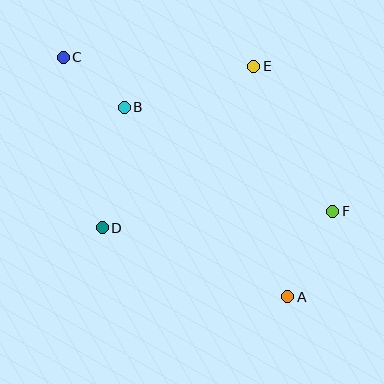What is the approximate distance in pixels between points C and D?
The distance between C and D is approximately 175 pixels.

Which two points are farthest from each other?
Points A and C are farthest from each other.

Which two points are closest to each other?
Points B and C are closest to each other.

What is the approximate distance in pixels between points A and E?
The distance between A and E is approximately 233 pixels.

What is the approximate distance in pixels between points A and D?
The distance between A and D is approximately 198 pixels.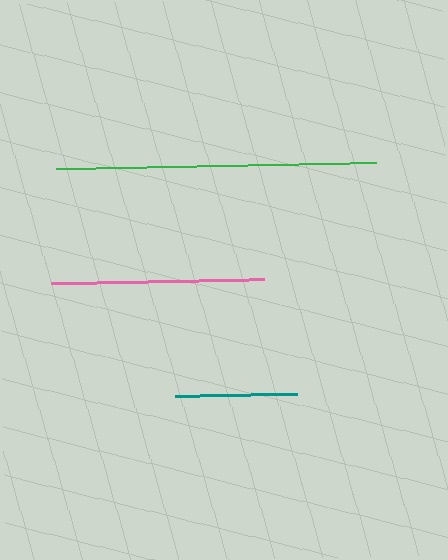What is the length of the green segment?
The green segment is approximately 320 pixels long.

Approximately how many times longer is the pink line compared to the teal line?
The pink line is approximately 1.7 times the length of the teal line.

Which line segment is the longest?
The green line is the longest at approximately 320 pixels.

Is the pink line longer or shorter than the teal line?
The pink line is longer than the teal line.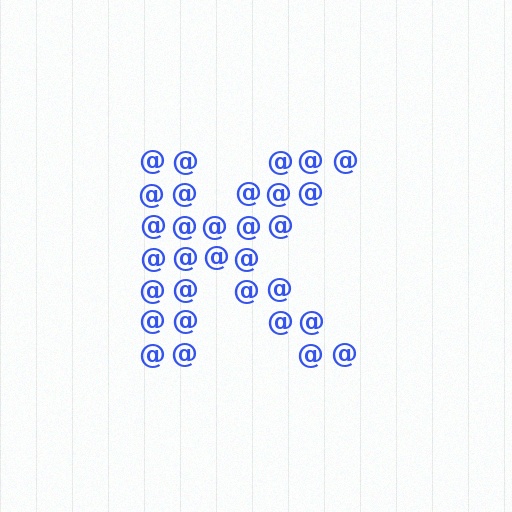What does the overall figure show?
The overall figure shows the letter K.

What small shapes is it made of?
It is made of small at signs.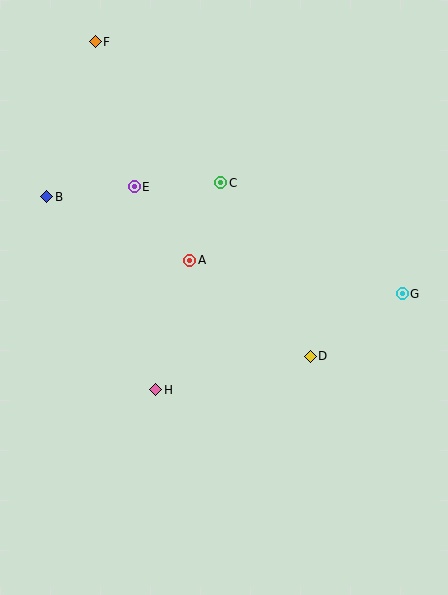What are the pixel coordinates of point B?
Point B is at (47, 197).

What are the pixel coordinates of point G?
Point G is at (402, 294).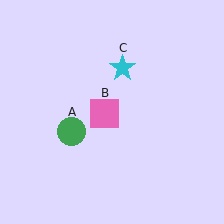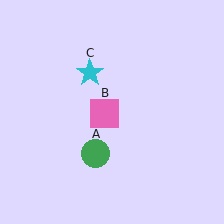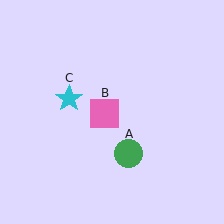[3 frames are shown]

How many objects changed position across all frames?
2 objects changed position: green circle (object A), cyan star (object C).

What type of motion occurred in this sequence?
The green circle (object A), cyan star (object C) rotated counterclockwise around the center of the scene.